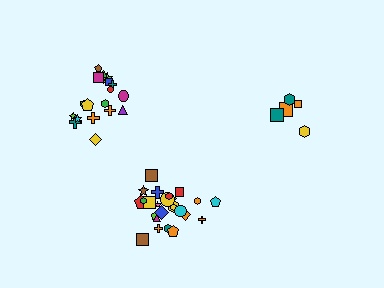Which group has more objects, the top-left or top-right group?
The top-left group.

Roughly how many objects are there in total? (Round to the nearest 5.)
Roughly 50 objects in total.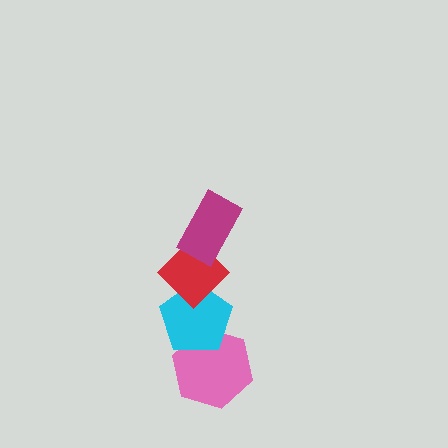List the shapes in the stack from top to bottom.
From top to bottom: the magenta rectangle, the red diamond, the cyan pentagon, the pink hexagon.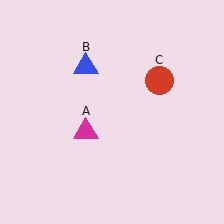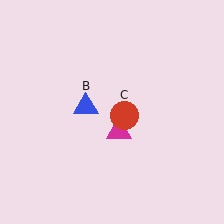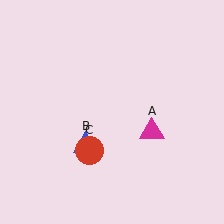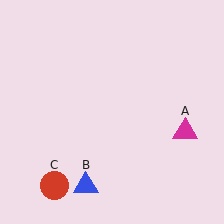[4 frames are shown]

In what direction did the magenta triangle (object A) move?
The magenta triangle (object A) moved right.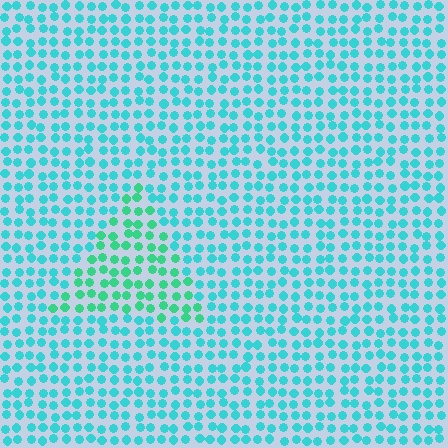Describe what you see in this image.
The image is filled with small cyan elements in a uniform arrangement. A triangle-shaped region is visible where the elements are tinted to a slightly different hue, forming a subtle color boundary.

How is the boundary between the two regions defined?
The boundary is defined purely by a slight shift in hue (about 30 degrees). Spacing, size, and orientation are identical on both sides.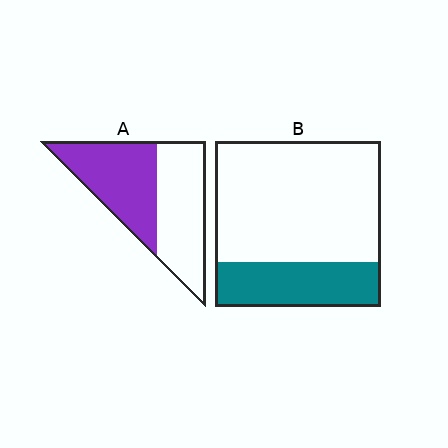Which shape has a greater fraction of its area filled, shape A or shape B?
Shape A.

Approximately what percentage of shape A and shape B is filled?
A is approximately 50% and B is approximately 25%.